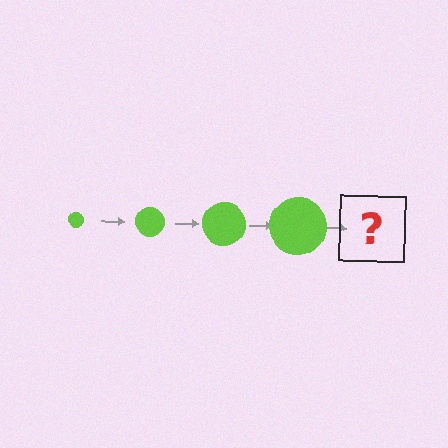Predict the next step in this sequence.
The next step is a lime circle, larger than the previous one.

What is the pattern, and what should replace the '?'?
The pattern is that the circle gets progressively larger each step. The '?' should be a lime circle, larger than the previous one.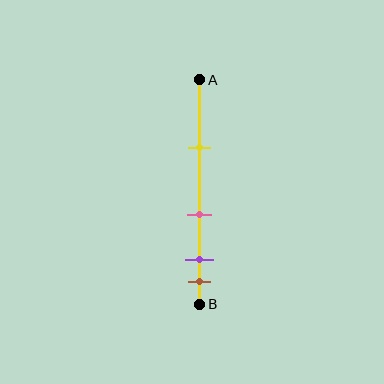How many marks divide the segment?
There are 4 marks dividing the segment.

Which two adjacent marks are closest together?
The purple and brown marks are the closest adjacent pair.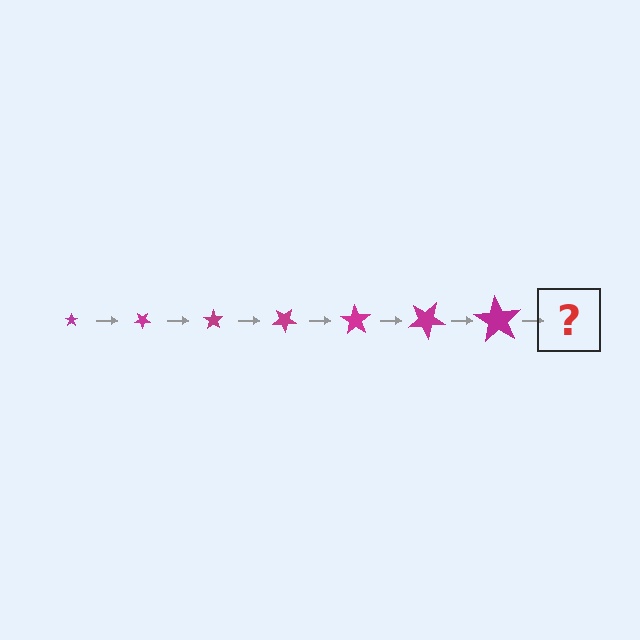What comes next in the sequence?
The next element should be a star, larger than the previous one and rotated 245 degrees from the start.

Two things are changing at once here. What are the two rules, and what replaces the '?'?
The two rules are that the star grows larger each step and it rotates 35 degrees each step. The '?' should be a star, larger than the previous one and rotated 245 degrees from the start.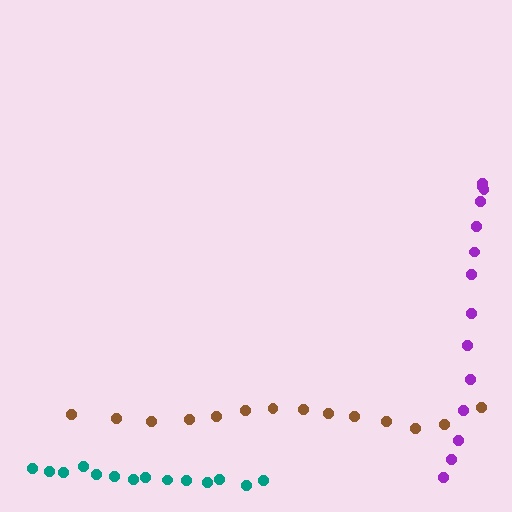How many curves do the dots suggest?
There are 3 distinct paths.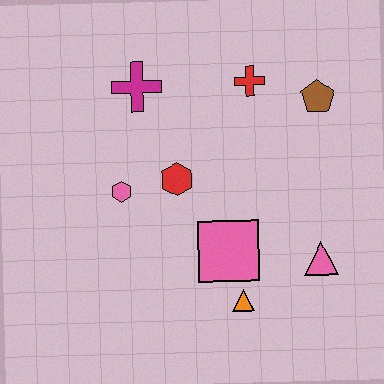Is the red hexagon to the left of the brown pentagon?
Yes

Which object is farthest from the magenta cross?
The pink triangle is farthest from the magenta cross.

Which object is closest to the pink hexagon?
The red hexagon is closest to the pink hexagon.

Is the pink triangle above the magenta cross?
No